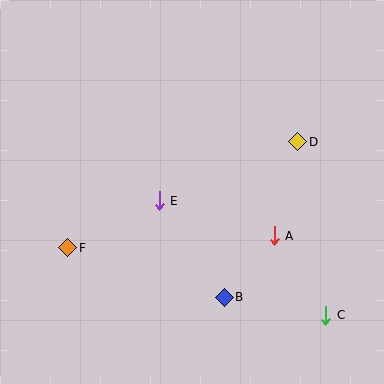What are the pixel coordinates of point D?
Point D is at (298, 142).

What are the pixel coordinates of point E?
Point E is at (159, 201).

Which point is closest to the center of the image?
Point E at (159, 201) is closest to the center.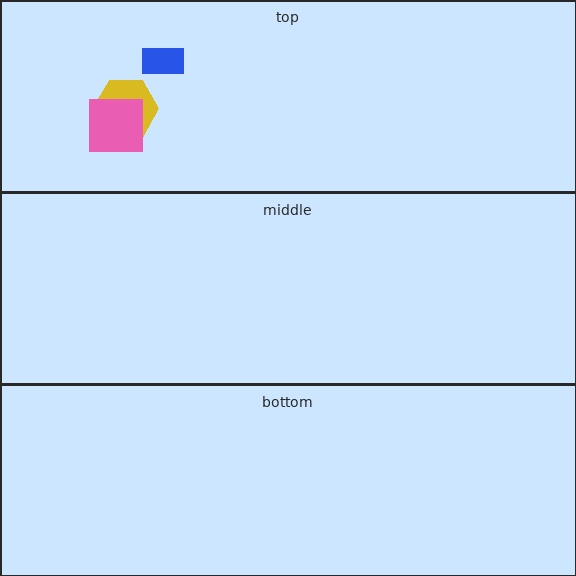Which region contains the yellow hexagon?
The top region.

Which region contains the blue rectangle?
The top region.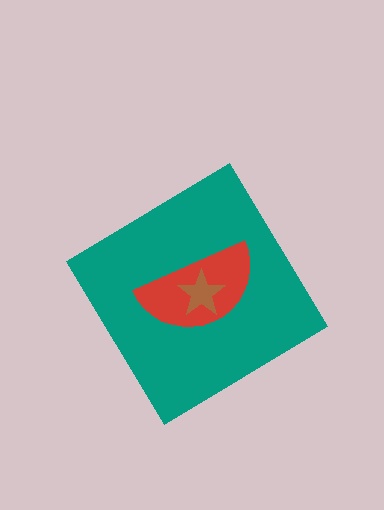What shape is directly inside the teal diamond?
The red semicircle.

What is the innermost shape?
The brown star.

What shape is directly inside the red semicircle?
The brown star.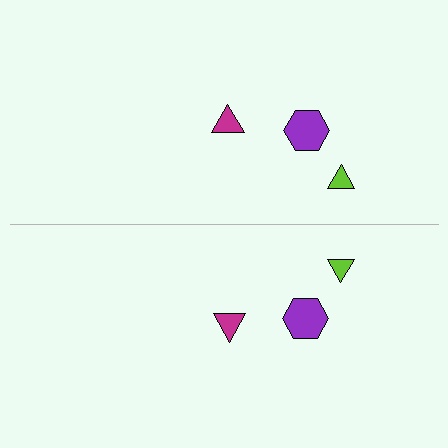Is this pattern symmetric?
Yes, this pattern has bilateral (reflection) symmetry.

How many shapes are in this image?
There are 6 shapes in this image.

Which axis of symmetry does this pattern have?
The pattern has a horizontal axis of symmetry running through the center of the image.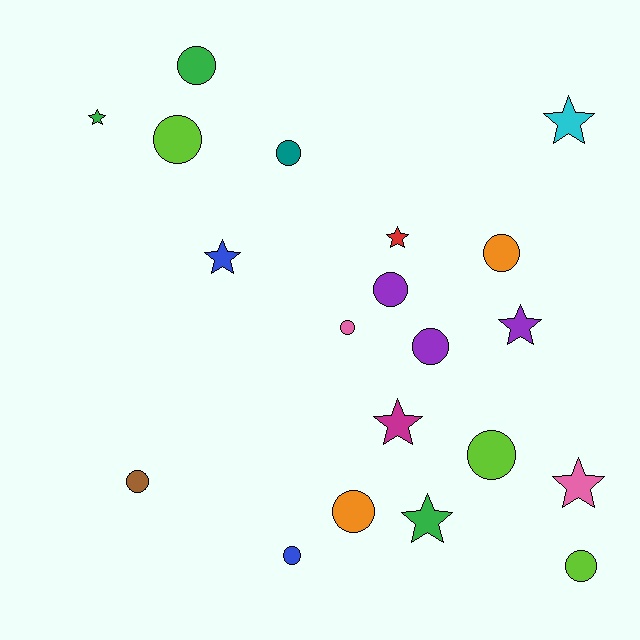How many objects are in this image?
There are 20 objects.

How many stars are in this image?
There are 8 stars.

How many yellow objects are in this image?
There are no yellow objects.